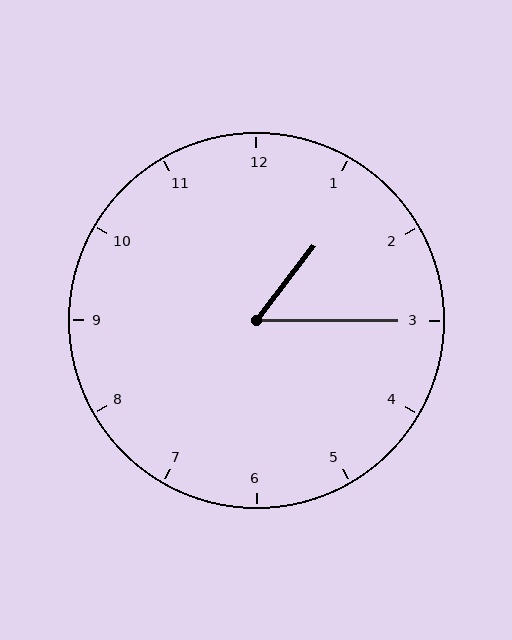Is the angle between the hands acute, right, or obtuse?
It is acute.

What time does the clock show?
1:15.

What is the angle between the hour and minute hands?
Approximately 52 degrees.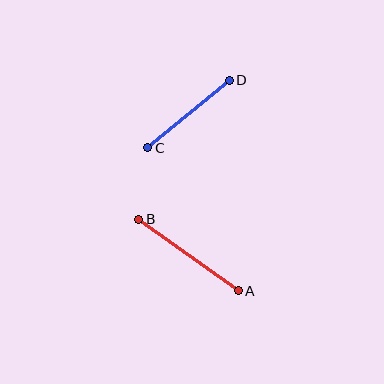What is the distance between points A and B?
The distance is approximately 123 pixels.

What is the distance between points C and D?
The distance is approximately 106 pixels.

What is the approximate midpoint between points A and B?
The midpoint is at approximately (188, 255) pixels.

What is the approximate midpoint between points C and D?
The midpoint is at approximately (188, 114) pixels.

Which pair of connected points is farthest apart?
Points A and B are farthest apart.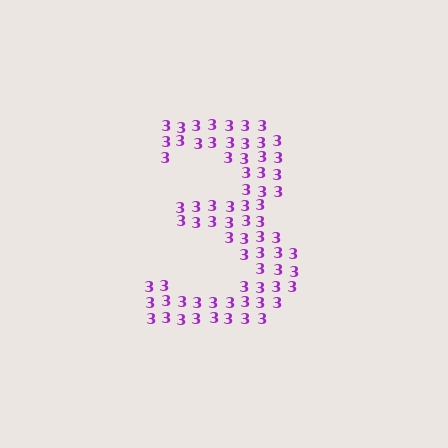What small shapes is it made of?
It is made of small digit 3's.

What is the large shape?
The large shape is the digit 3.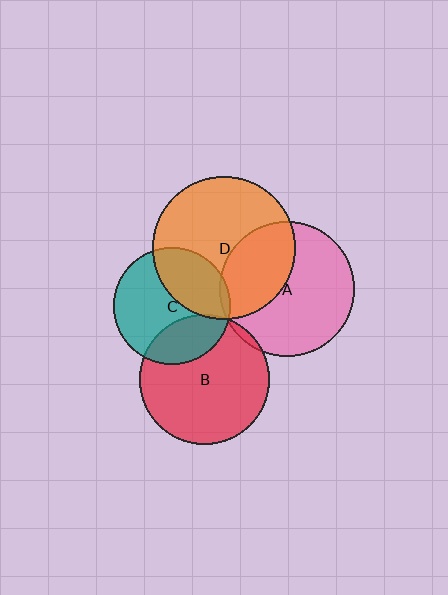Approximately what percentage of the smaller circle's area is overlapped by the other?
Approximately 35%.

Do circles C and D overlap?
Yes.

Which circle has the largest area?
Circle D (orange).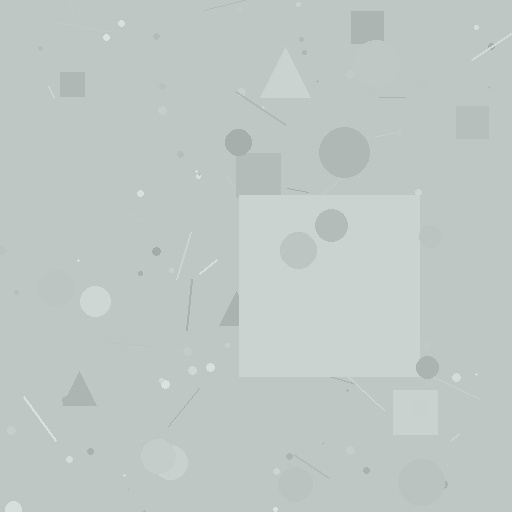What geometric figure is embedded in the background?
A square is embedded in the background.